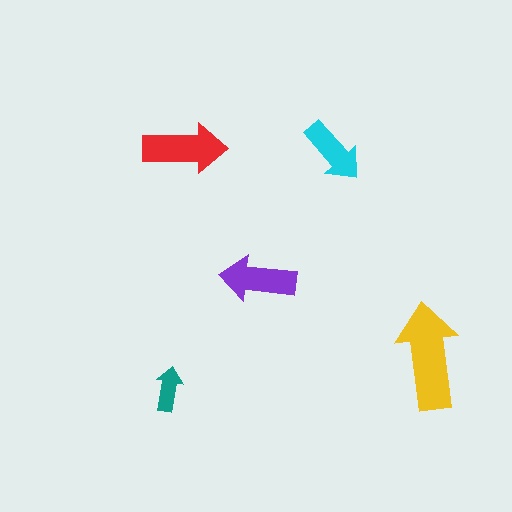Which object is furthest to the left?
The teal arrow is leftmost.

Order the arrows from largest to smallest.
the yellow one, the red one, the purple one, the cyan one, the teal one.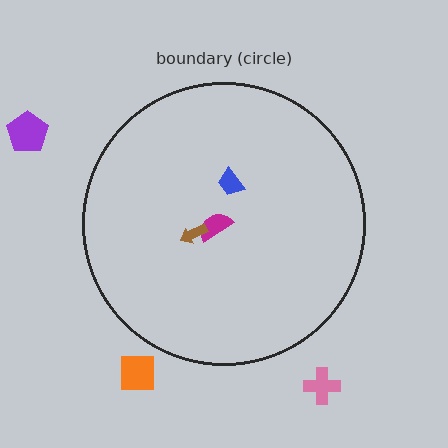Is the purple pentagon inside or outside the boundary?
Outside.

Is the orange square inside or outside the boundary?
Outside.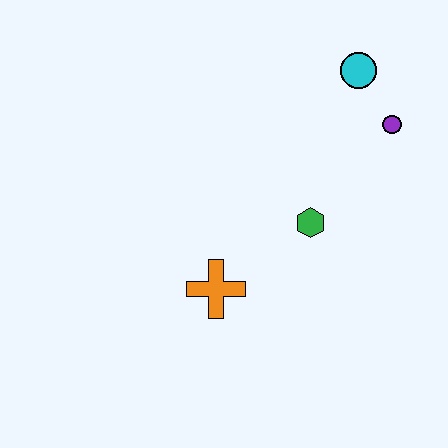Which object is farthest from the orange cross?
The cyan circle is farthest from the orange cross.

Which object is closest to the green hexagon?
The orange cross is closest to the green hexagon.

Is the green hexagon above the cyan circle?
No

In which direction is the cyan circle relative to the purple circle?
The cyan circle is above the purple circle.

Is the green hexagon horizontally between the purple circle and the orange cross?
Yes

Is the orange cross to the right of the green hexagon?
No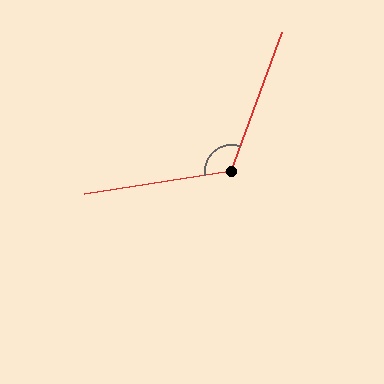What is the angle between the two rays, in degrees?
Approximately 119 degrees.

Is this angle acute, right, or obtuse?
It is obtuse.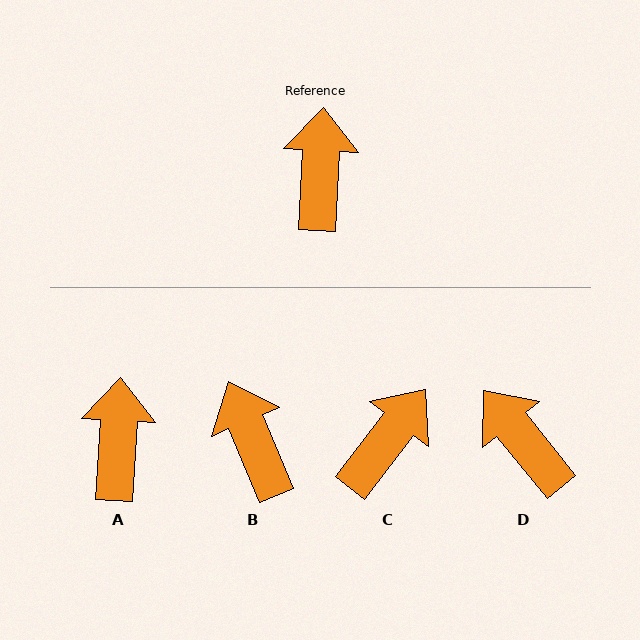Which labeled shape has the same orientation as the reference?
A.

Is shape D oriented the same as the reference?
No, it is off by about 42 degrees.